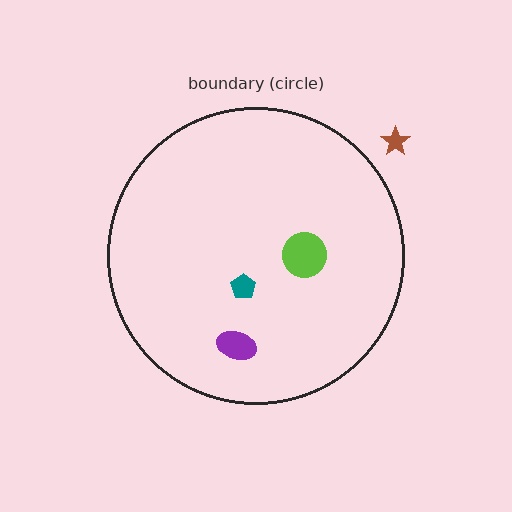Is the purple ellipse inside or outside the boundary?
Inside.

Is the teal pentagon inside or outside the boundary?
Inside.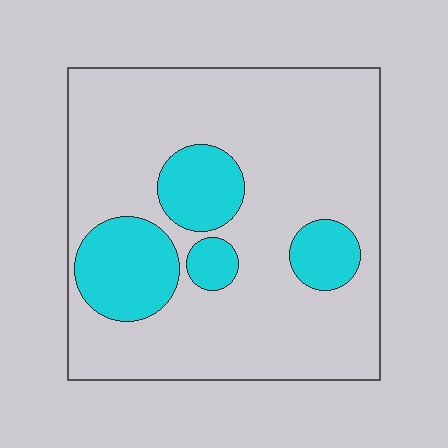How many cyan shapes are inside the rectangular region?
4.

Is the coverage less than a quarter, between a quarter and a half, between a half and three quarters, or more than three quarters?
Less than a quarter.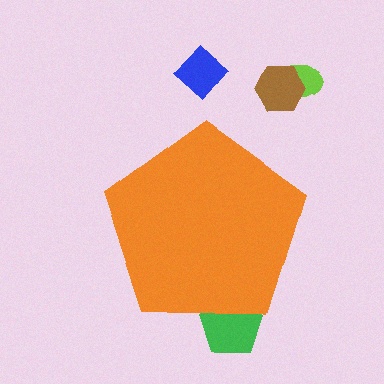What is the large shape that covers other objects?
An orange pentagon.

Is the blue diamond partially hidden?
No, the blue diamond is fully visible.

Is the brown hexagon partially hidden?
No, the brown hexagon is fully visible.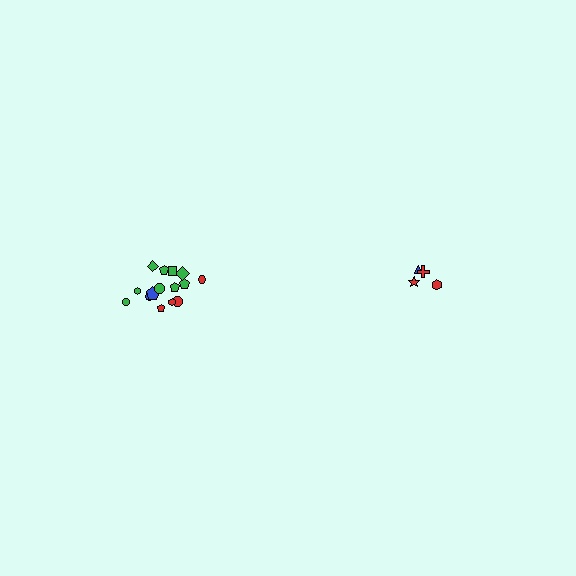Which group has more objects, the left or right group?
The left group.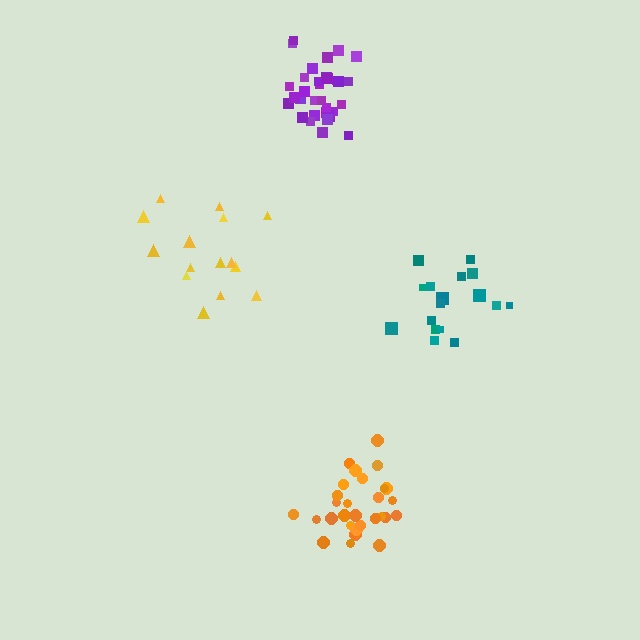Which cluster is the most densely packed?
Purple.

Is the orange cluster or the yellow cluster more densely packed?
Orange.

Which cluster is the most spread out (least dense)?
Yellow.